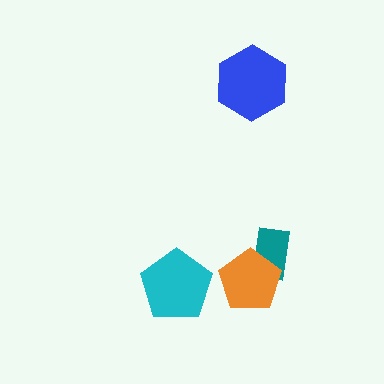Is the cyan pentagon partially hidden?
No, no other shape covers it.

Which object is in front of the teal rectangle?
The orange pentagon is in front of the teal rectangle.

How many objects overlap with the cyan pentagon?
0 objects overlap with the cyan pentagon.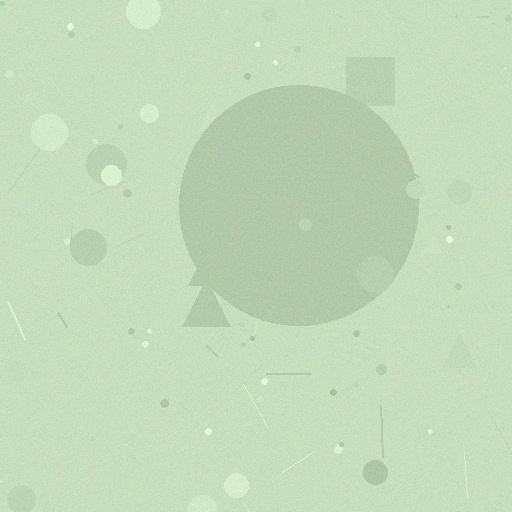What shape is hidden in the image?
A circle is hidden in the image.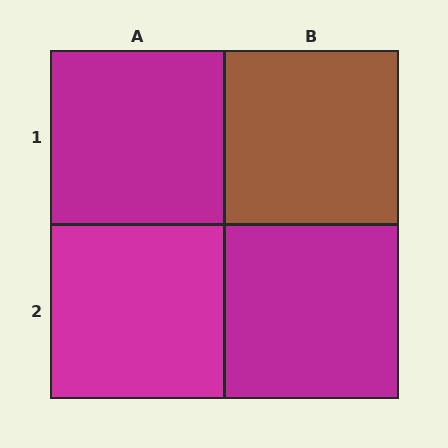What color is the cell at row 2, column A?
Magenta.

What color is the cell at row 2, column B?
Magenta.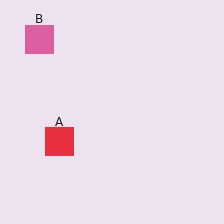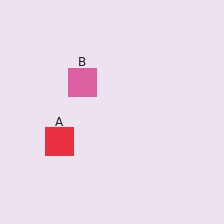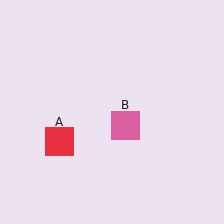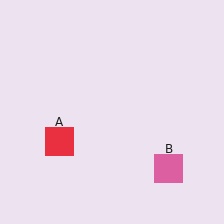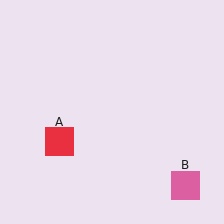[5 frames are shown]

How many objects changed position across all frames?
1 object changed position: pink square (object B).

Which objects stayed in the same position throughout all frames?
Red square (object A) remained stationary.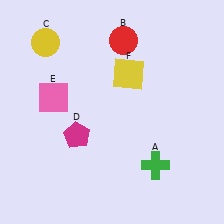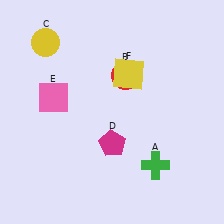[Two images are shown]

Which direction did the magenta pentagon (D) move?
The magenta pentagon (D) moved right.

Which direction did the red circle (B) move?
The red circle (B) moved down.